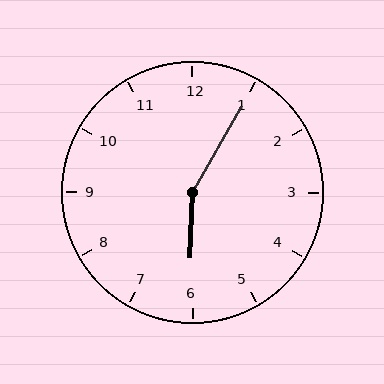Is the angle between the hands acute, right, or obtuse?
It is obtuse.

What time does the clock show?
6:05.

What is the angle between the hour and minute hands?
Approximately 152 degrees.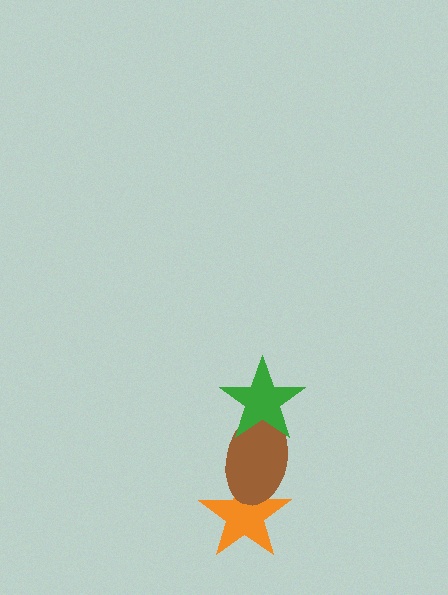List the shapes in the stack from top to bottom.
From top to bottom: the green star, the brown ellipse, the orange star.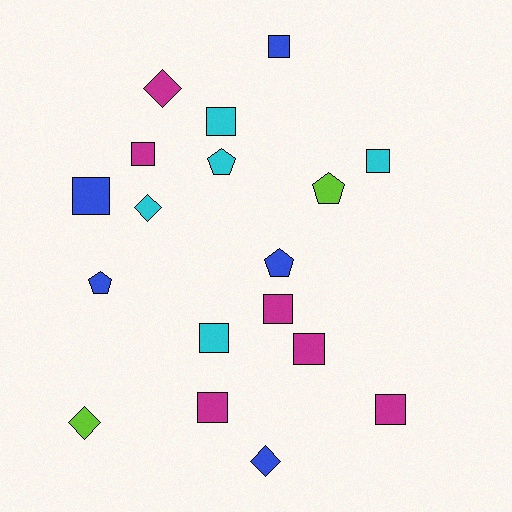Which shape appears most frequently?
Square, with 10 objects.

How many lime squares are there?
There are no lime squares.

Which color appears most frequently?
Magenta, with 6 objects.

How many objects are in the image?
There are 18 objects.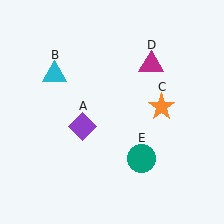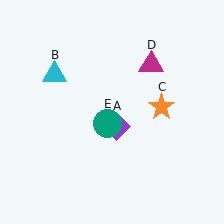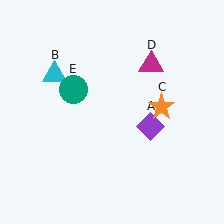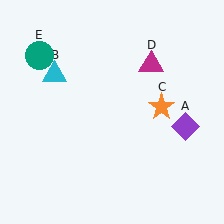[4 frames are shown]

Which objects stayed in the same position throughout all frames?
Cyan triangle (object B) and orange star (object C) and magenta triangle (object D) remained stationary.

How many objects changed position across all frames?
2 objects changed position: purple diamond (object A), teal circle (object E).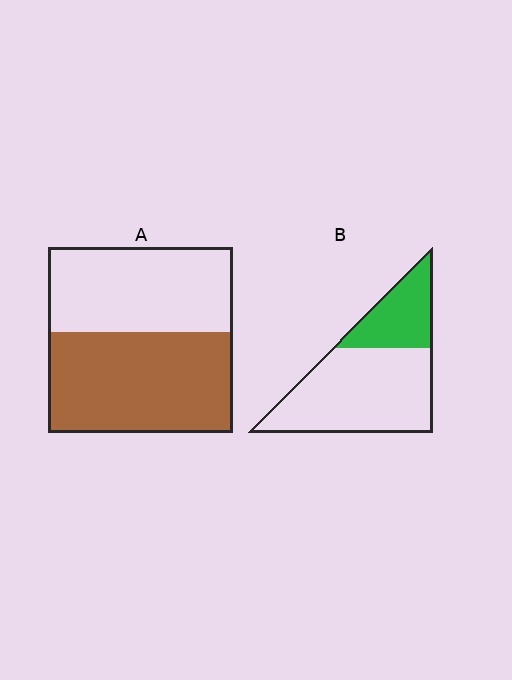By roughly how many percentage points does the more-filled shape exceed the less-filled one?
By roughly 25 percentage points (A over B).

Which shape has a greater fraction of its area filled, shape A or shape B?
Shape A.